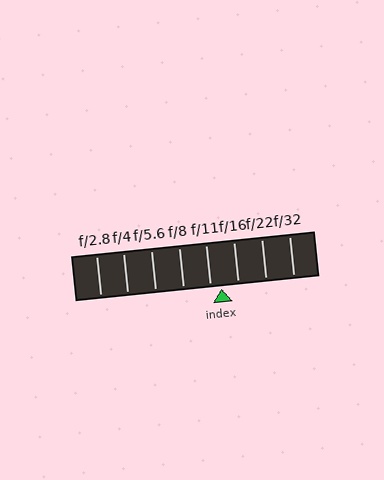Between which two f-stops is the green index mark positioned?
The index mark is between f/11 and f/16.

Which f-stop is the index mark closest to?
The index mark is closest to f/11.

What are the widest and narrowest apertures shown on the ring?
The widest aperture shown is f/2.8 and the narrowest is f/32.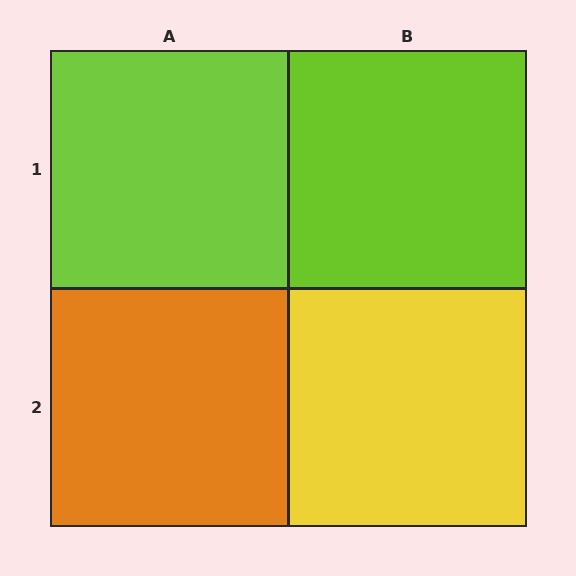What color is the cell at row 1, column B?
Lime.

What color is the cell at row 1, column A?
Lime.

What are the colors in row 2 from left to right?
Orange, yellow.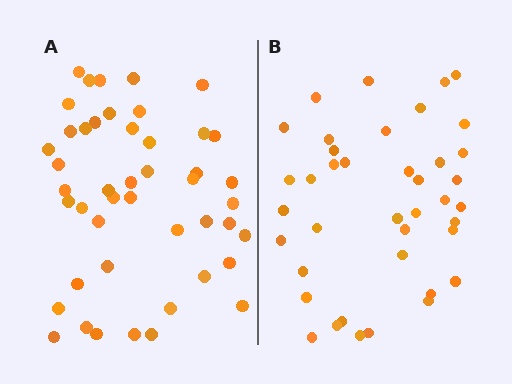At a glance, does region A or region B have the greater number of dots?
Region A (the left region) has more dots.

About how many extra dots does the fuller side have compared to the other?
Region A has about 6 more dots than region B.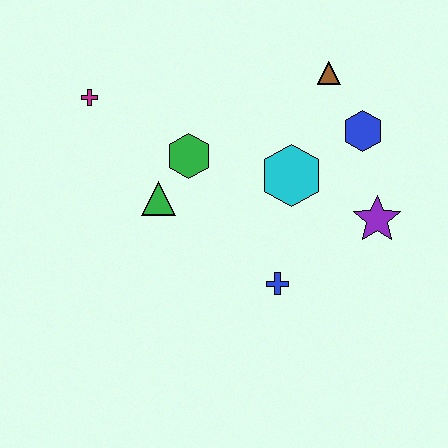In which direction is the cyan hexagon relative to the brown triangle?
The cyan hexagon is below the brown triangle.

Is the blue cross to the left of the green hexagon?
No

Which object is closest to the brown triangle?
The blue hexagon is closest to the brown triangle.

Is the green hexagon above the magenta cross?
No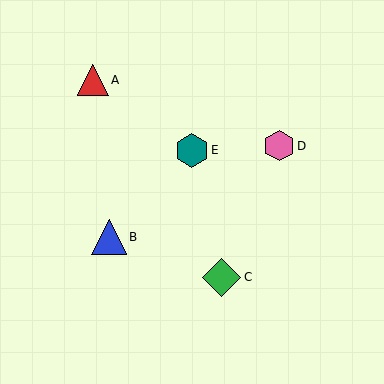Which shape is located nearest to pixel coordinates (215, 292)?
The green diamond (labeled C) at (222, 277) is nearest to that location.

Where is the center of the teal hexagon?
The center of the teal hexagon is at (192, 150).